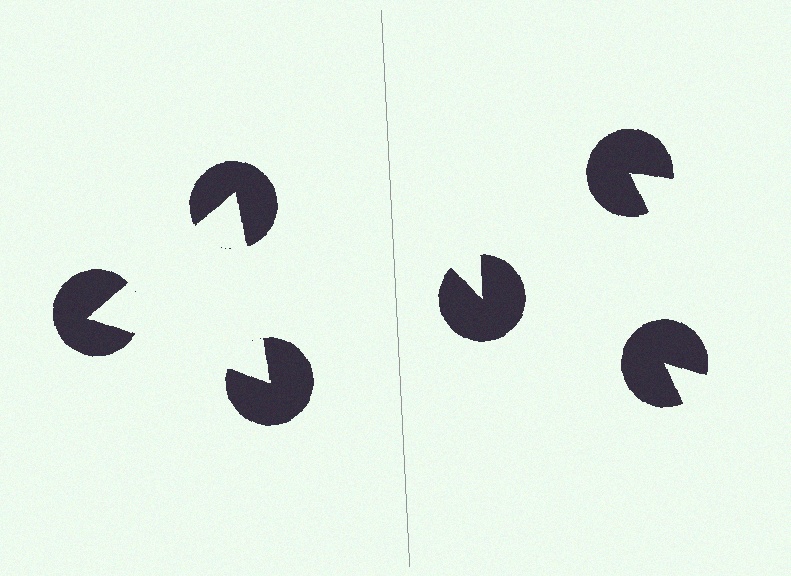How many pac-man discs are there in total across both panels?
6 — 3 on each side.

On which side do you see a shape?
An illusory triangle appears on the left side. On the right side the wedge cuts are rotated, so no coherent shape forms.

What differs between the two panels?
The pac-man discs are positioned identically on both sides; only the wedge orientations differ. On the left they align to a triangle; on the right they are misaligned.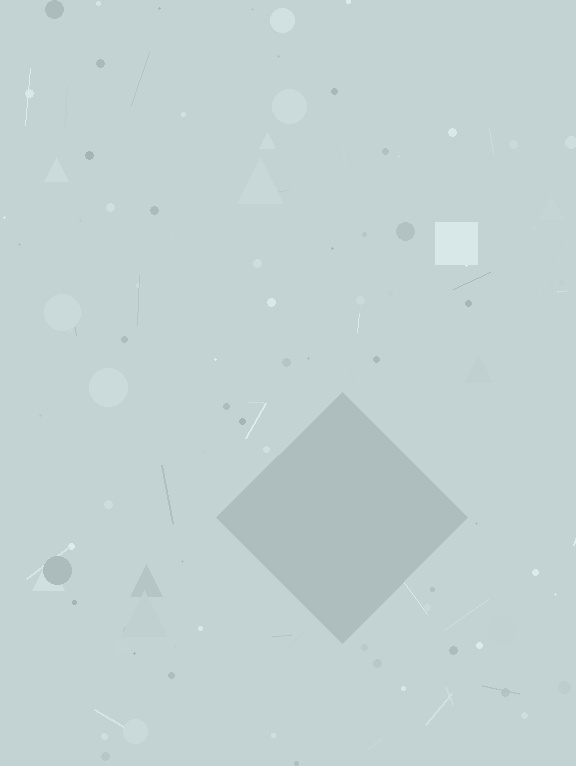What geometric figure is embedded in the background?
A diamond is embedded in the background.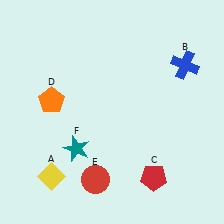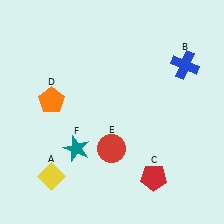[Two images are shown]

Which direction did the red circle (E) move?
The red circle (E) moved up.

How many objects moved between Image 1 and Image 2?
1 object moved between the two images.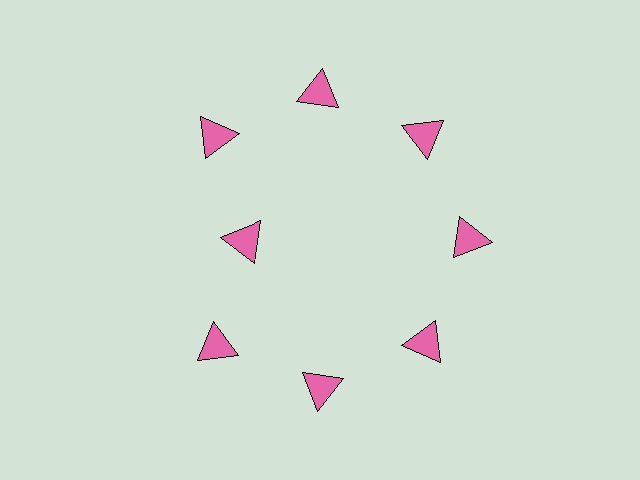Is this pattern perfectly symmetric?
No. The 8 pink triangles are arranged in a ring, but one element near the 9 o'clock position is pulled inward toward the center, breaking the 8-fold rotational symmetry.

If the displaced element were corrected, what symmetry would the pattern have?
It would have 8-fold rotational symmetry — the pattern would map onto itself every 45 degrees.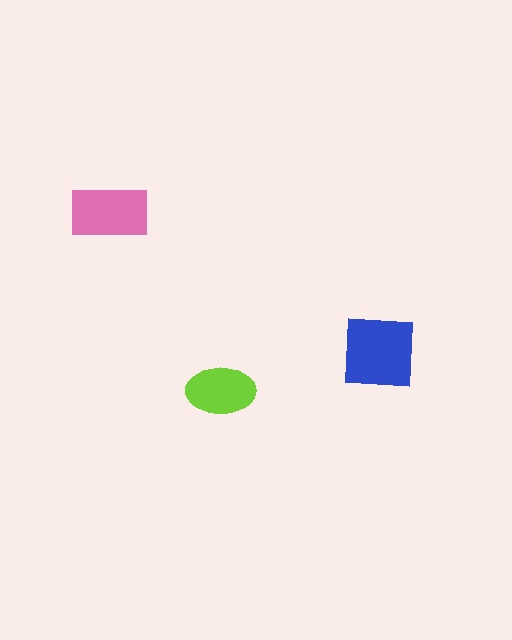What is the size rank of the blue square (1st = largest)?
1st.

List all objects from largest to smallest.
The blue square, the pink rectangle, the lime ellipse.